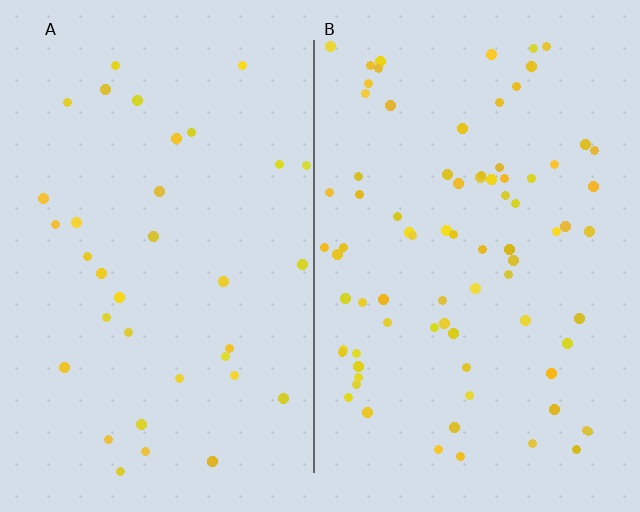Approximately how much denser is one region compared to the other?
Approximately 2.3× — region B over region A.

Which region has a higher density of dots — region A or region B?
B (the right).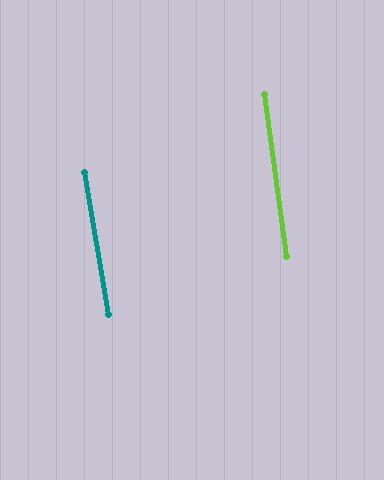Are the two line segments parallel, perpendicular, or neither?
Parallel — their directions differ by only 1.9°.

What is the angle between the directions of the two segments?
Approximately 2 degrees.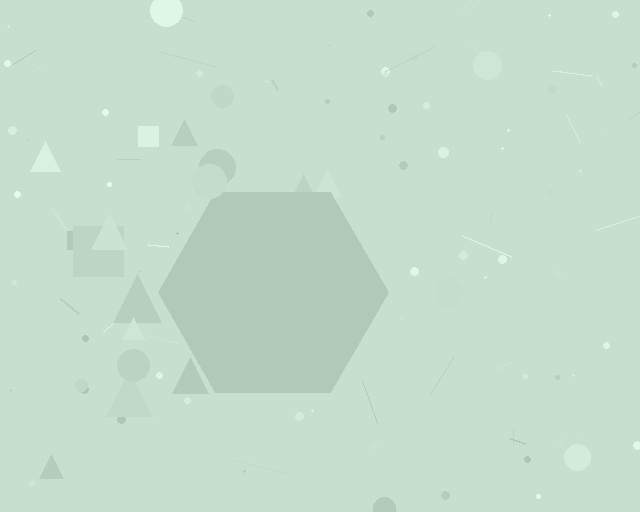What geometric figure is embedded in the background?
A hexagon is embedded in the background.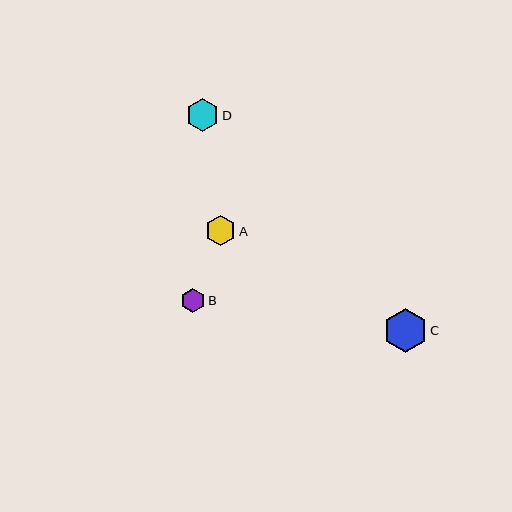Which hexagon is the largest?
Hexagon C is the largest with a size of approximately 44 pixels.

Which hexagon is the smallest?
Hexagon B is the smallest with a size of approximately 24 pixels.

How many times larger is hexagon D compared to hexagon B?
Hexagon D is approximately 1.3 times the size of hexagon B.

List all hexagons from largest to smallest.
From largest to smallest: C, D, A, B.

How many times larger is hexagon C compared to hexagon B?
Hexagon C is approximately 1.8 times the size of hexagon B.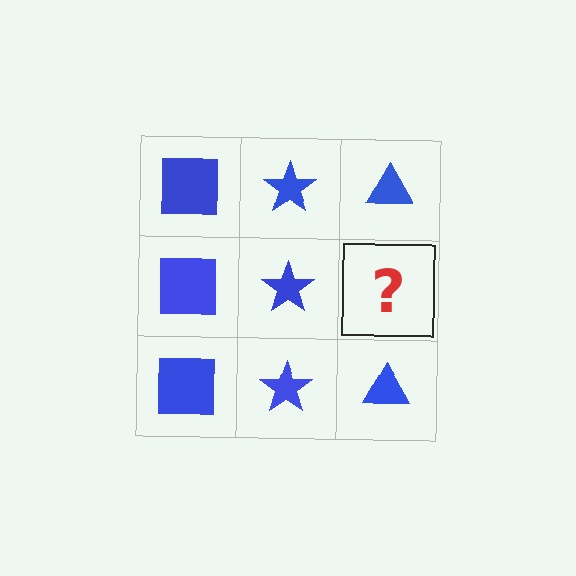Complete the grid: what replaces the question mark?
The question mark should be replaced with a blue triangle.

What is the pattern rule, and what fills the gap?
The rule is that each column has a consistent shape. The gap should be filled with a blue triangle.